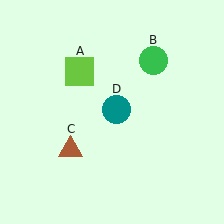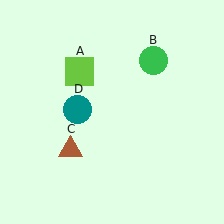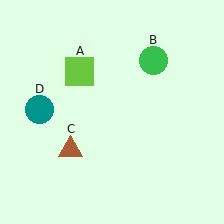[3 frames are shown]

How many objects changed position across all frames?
1 object changed position: teal circle (object D).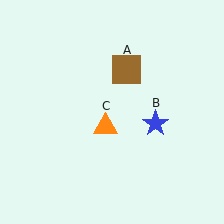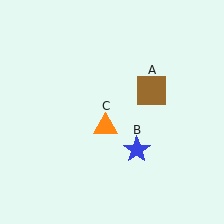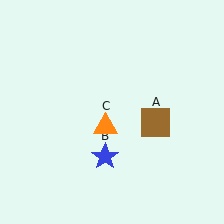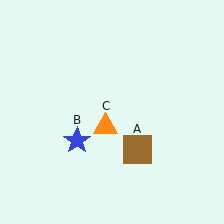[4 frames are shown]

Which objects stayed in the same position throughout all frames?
Orange triangle (object C) remained stationary.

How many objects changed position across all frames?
2 objects changed position: brown square (object A), blue star (object B).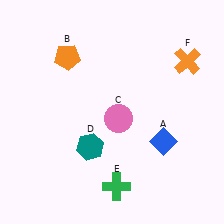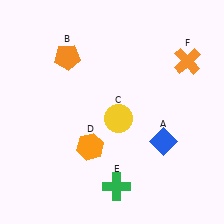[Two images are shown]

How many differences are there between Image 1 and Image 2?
There are 2 differences between the two images.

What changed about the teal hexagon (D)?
In Image 1, D is teal. In Image 2, it changed to orange.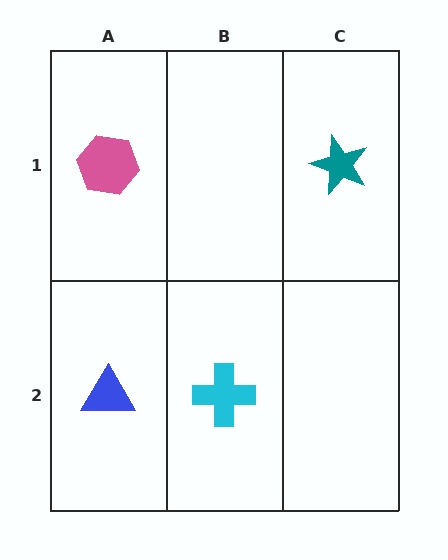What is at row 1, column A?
A pink hexagon.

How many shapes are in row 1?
2 shapes.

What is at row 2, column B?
A cyan cross.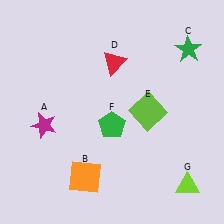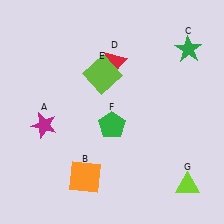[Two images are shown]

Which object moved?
The lime square (E) moved left.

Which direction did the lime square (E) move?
The lime square (E) moved left.